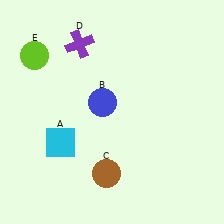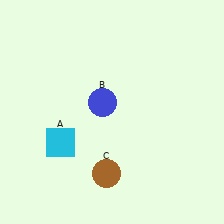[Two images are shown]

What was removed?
The purple cross (D), the lime circle (E) were removed in Image 2.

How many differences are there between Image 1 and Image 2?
There are 2 differences between the two images.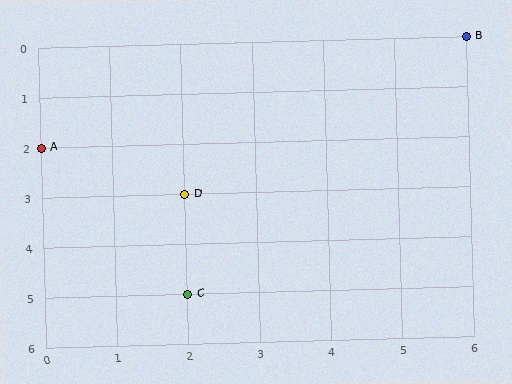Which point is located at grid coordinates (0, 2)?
Point A is at (0, 2).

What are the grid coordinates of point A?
Point A is at grid coordinates (0, 2).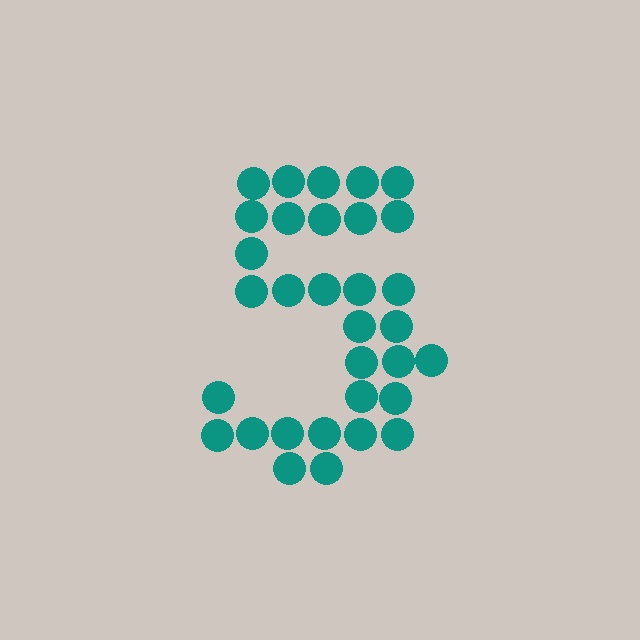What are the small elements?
The small elements are circles.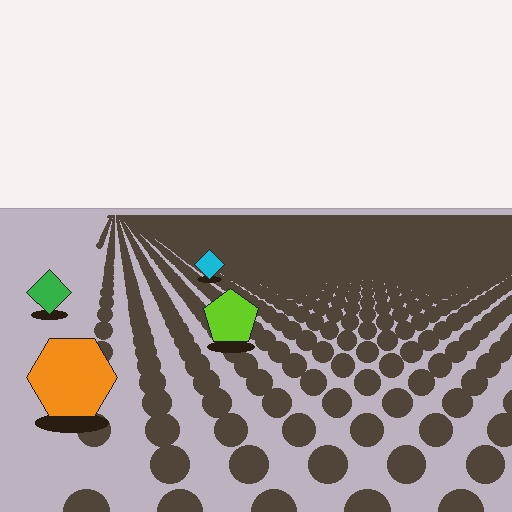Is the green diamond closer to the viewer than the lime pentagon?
No. The lime pentagon is closer — you can tell from the texture gradient: the ground texture is coarser near it.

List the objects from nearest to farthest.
From nearest to farthest: the orange hexagon, the lime pentagon, the green diamond, the cyan diamond.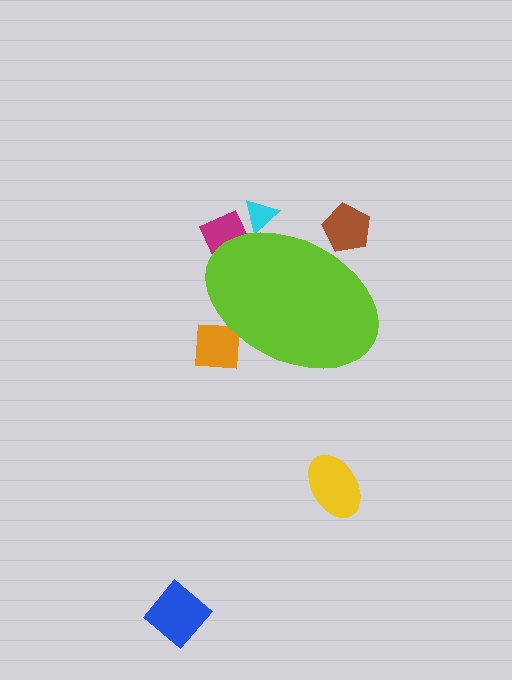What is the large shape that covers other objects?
A lime ellipse.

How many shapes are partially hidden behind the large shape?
4 shapes are partially hidden.